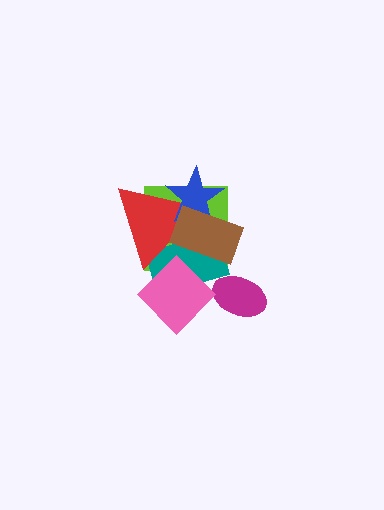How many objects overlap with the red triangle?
5 objects overlap with the red triangle.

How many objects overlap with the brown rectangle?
4 objects overlap with the brown rectangle.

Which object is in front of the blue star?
The brown rectangle is in front of the blue star.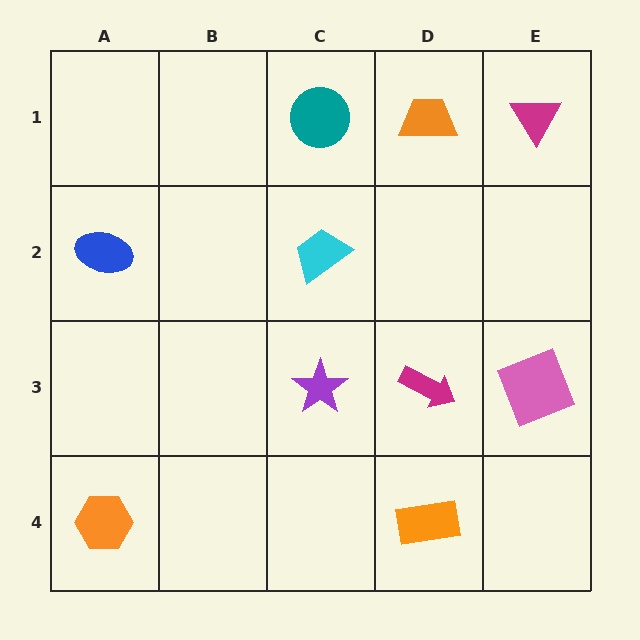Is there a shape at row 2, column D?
No, that cell is empty.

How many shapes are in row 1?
3 shapes.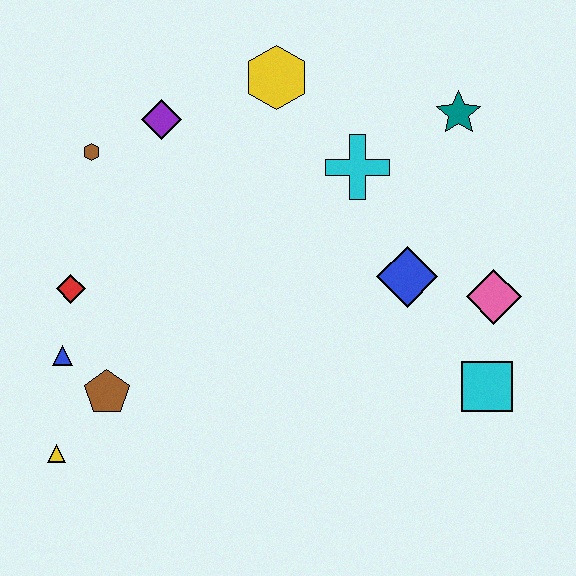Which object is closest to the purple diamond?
The brown hexagon is closest to the purple diamond.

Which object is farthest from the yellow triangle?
The teal star is farthest from the yellow triangle.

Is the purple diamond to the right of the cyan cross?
No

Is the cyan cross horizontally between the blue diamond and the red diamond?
Yes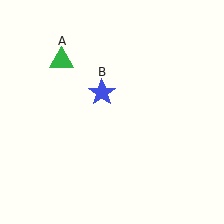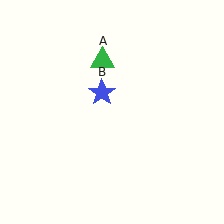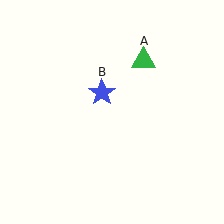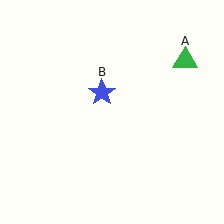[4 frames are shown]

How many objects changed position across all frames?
1 object changed position: green triangle (object A).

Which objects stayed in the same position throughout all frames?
Blue star (object B) remained stationary.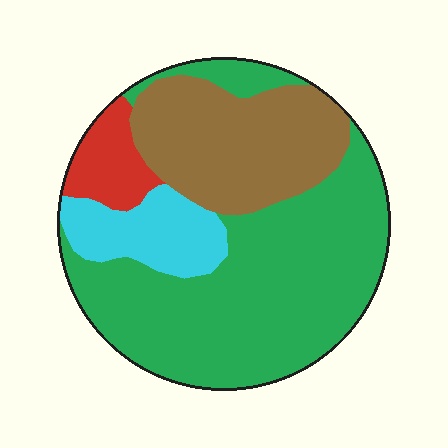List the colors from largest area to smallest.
From largest to smallest: green, brown, cyan, red.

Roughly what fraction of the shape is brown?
Brown covers roughly 25% of the shape.